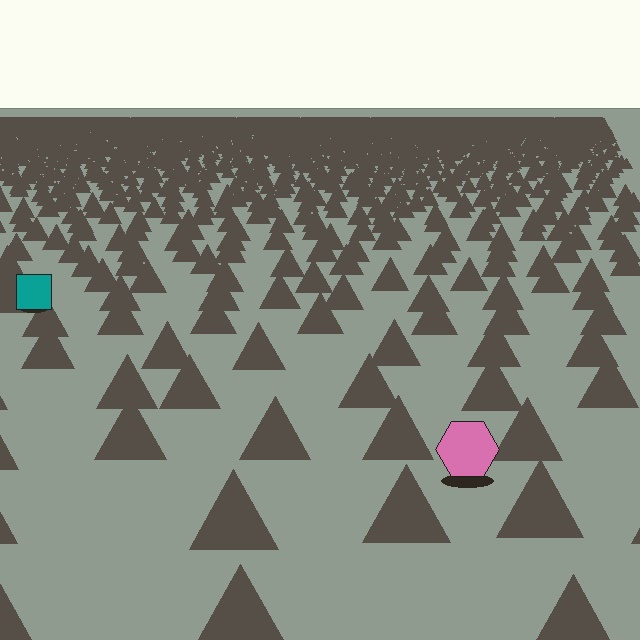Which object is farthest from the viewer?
The teal square is farthest from the viewer. It appears smaller and the ground texture around it is denser.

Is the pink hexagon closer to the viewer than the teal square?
Yes. The pink hexagon is closer — you can tell from the texture gradient: the ground texture is coarser near it.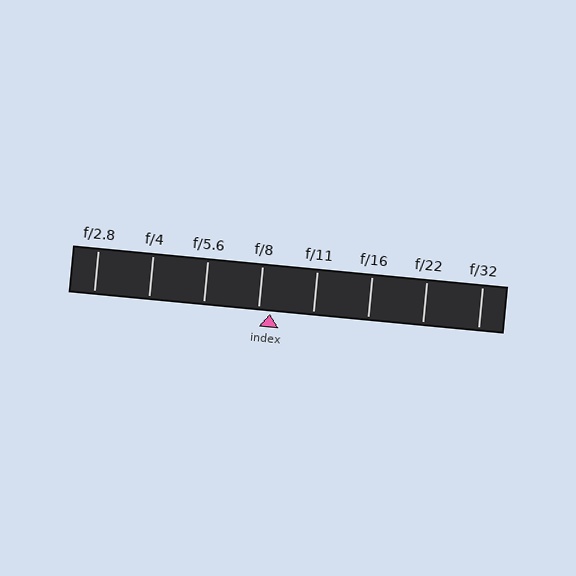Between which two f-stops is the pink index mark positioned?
The index mark is between f/8 and f/11.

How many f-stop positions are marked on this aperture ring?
There are 8 f-stop positions marked.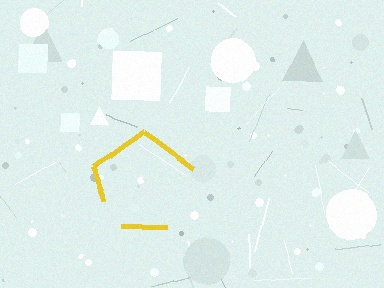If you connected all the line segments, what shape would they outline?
They would outline a pentagon.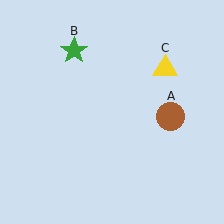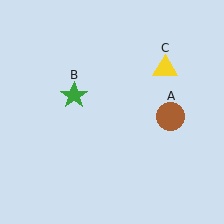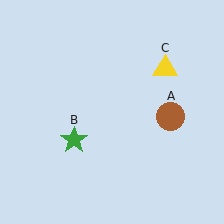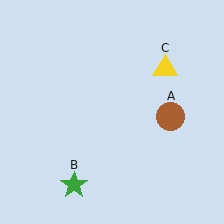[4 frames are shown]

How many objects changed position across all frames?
1 object changed position: green star (object B).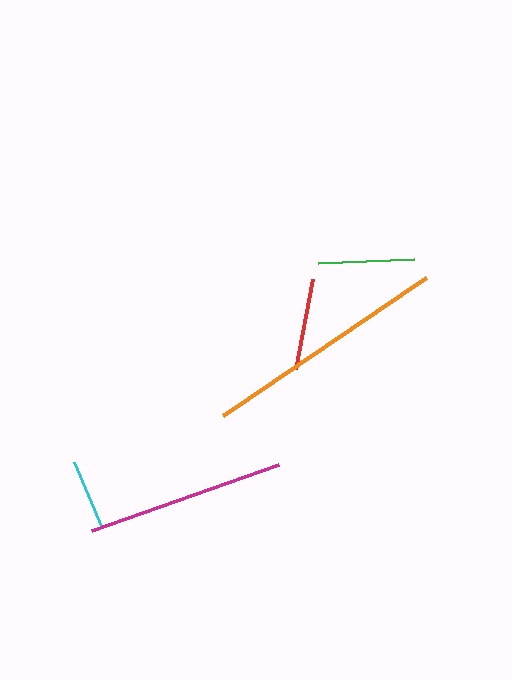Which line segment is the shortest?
The cyan line is the shortest at approximately 71 pixels.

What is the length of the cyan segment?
The cyan segment is approximately 71 pixels long.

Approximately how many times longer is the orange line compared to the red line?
The orange line is approximately 2.7 times the length of the red line.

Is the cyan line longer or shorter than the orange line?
The orange line is longer than the cyan line.